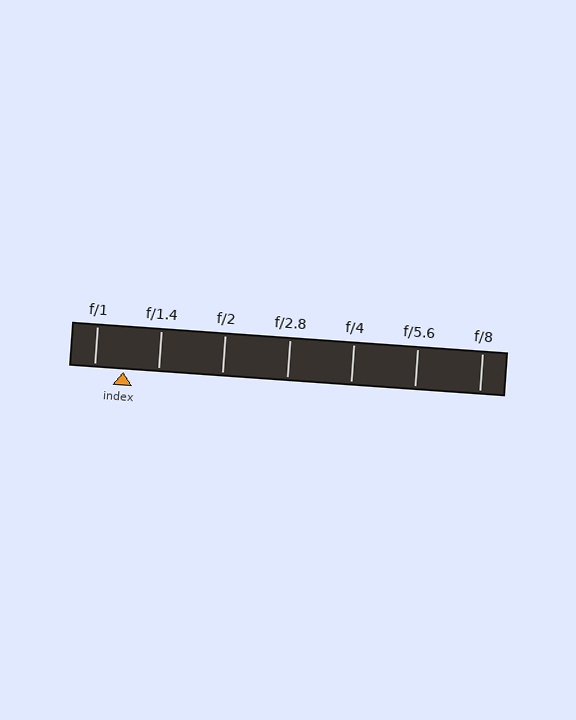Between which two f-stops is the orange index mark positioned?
The index mark is between f/1 and f/1.4.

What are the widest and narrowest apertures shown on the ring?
The widest aperture shown is f/1 and the narrowest is f/8.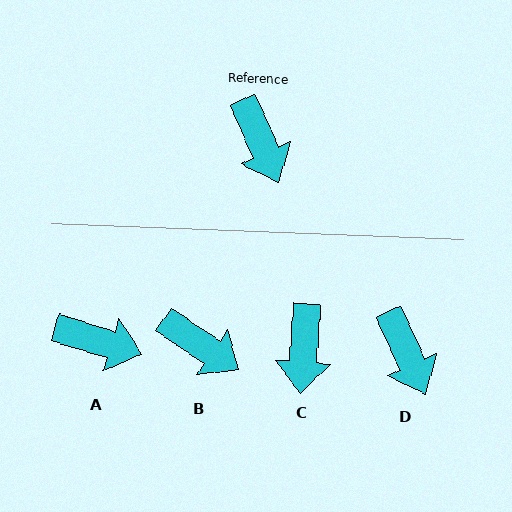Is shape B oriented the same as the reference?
No, it is off by about 32 degrees.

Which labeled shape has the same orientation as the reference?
D.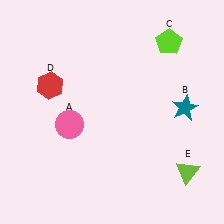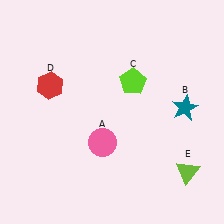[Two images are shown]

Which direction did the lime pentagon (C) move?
The lime pentagon (C) moved down.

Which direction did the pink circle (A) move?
The pink circle (A) moved right.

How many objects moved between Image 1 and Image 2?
2 objects moved between the two images.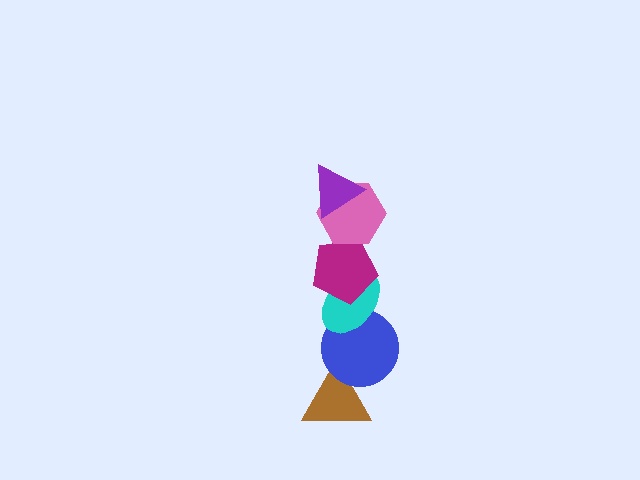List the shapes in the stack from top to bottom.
From top to bottom: the purple triangle, the pink hexagon, the magenta pentagon, the cyan ellipse, the blue circle, the brown triangle.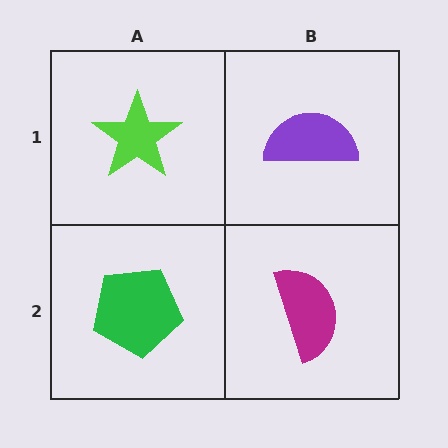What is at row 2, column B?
A magenta semicircle.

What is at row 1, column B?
A purple semicircle.